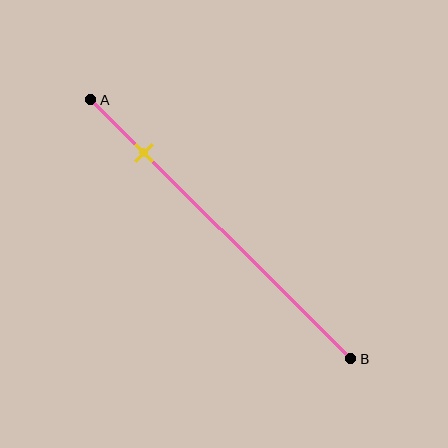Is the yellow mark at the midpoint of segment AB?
No, the mark is at about 20% from A, not at the 50% midpoint.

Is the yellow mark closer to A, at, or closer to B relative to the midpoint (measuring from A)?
The yellow mark is closer to point A than the midpoint of segment AB.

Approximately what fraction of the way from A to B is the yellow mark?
The yellow mark is approximately 20% of the way from A to B.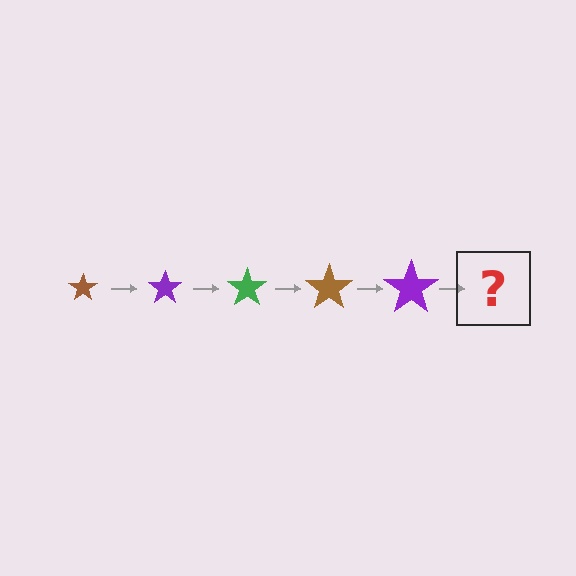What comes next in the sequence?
The next element should be a green star, larger than the previous one.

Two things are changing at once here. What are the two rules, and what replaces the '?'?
The two rules are that the star grows larger each step and the color cycles through brown, purple, and green. The '?' should be a green star, larger than the previous one.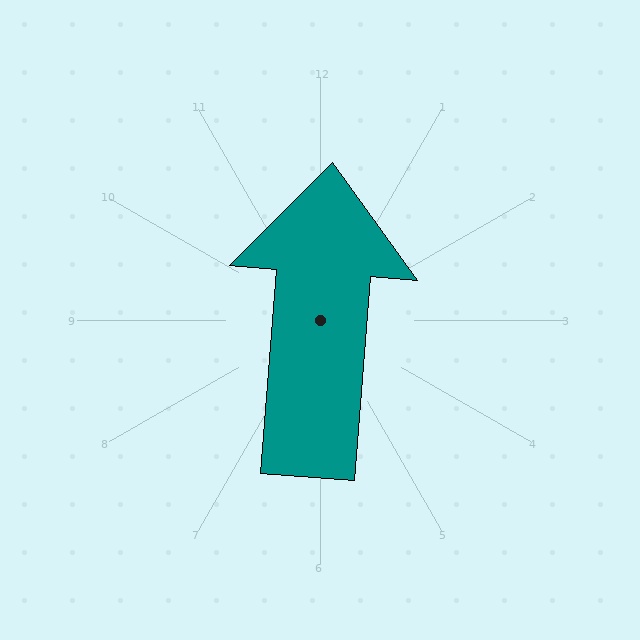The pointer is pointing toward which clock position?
Roughly 12 o'clock.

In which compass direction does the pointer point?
North.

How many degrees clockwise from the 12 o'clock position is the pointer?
Approximately 5 degrees.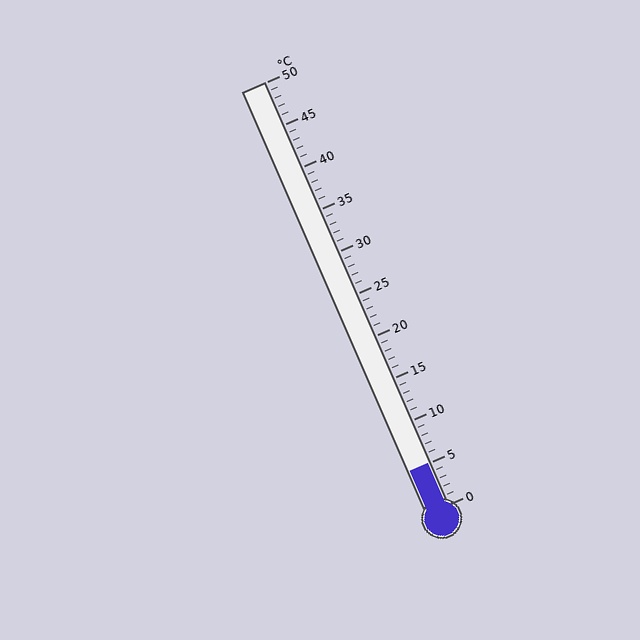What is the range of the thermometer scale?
The thermometer scale ranges from 0°C to 50°C.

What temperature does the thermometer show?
The thermometer shows approximately 5°C.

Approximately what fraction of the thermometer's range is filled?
The thermometer is filled to approximately 10% of its range.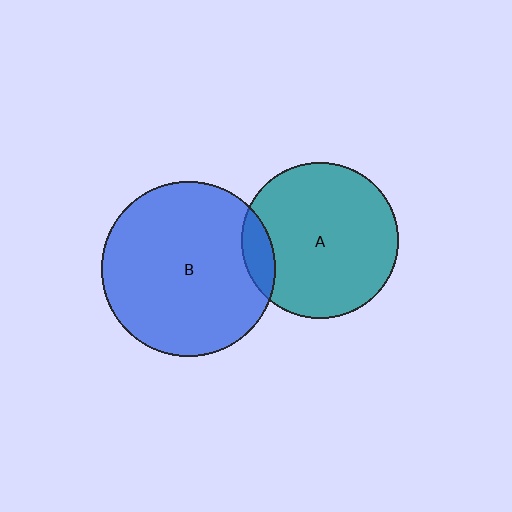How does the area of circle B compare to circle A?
Approximately 1.2 times.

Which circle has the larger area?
Circle B (blue).